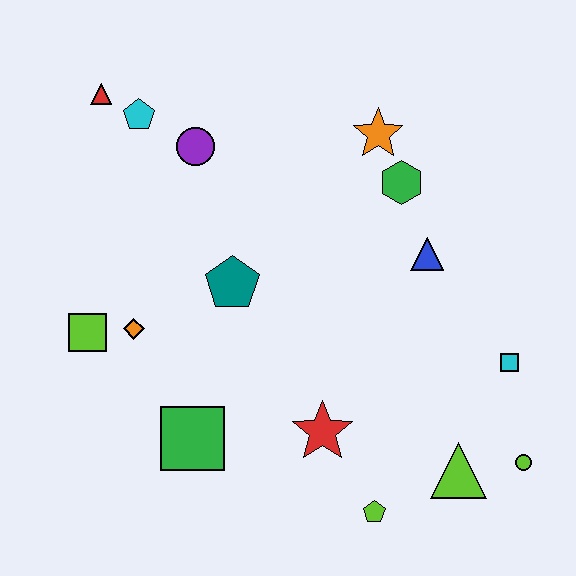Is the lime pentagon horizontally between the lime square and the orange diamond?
No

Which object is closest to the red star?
The lime pentagon is closest to the red star.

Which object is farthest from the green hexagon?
The lime square is farthest from the green hexagon.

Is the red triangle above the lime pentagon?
Yes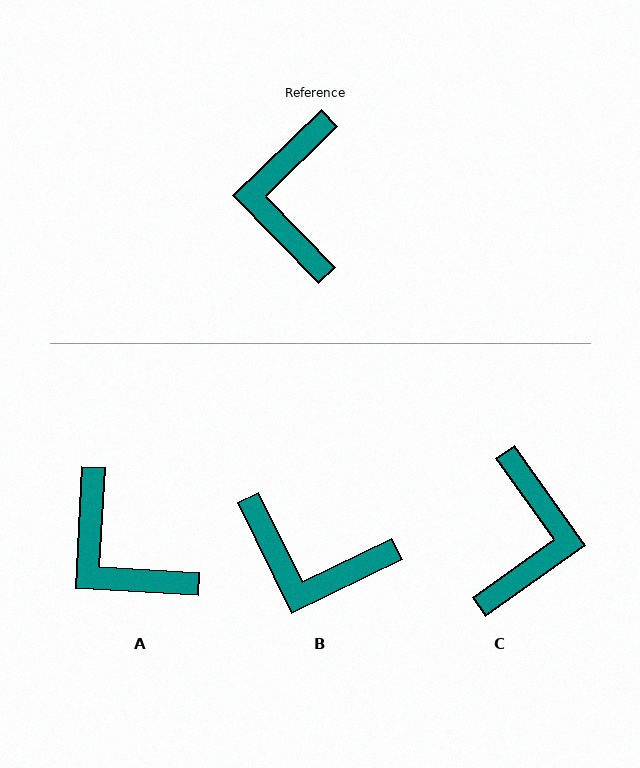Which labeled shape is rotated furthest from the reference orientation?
C, about 171 degrees away.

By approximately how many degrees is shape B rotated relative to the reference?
Approximately 72 degrees counter-clockwise.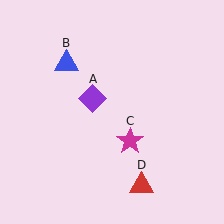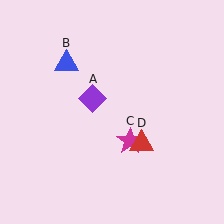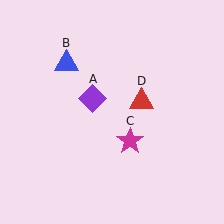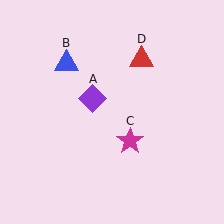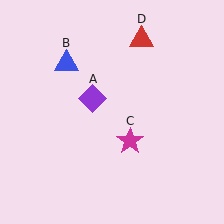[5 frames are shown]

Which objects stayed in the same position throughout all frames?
Purple diamond (object A) and blue triangle (object B) and magenta star (object C) remained stationary.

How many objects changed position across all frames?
1 object changed position: red triangle (object D).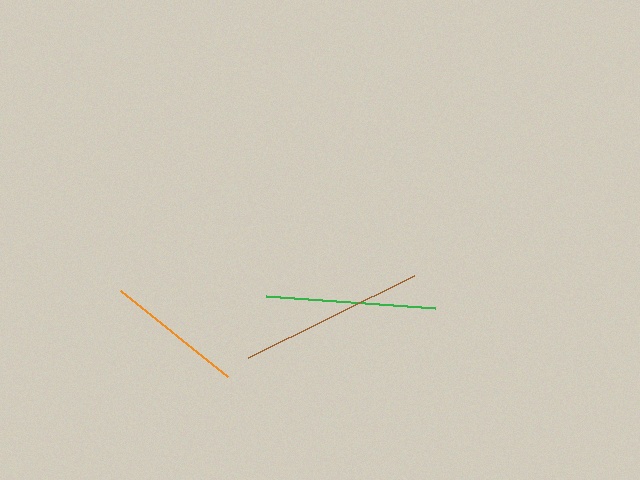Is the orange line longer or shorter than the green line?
The green line is longer than the orange line.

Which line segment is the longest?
The brown line is the longest at approximately 185 pixels.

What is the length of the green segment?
The green segment is approximately 169 pixels long.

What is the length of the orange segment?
The orange segment is approximately 137 pixels long.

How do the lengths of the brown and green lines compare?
The brown and green lines are approximately the same length.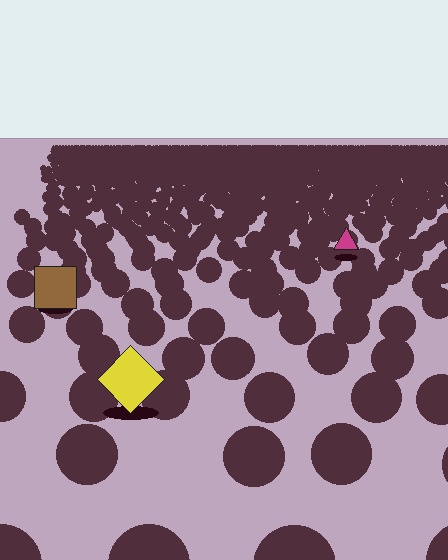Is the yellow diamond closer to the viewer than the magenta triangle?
Yes. The yellow diamond is closer — you can tell from the texture gradient: the ground texture is coarser near it.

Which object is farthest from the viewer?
The magenta triangle is farthest from the viewer. It appears smaller and the ground texture around it is denser.